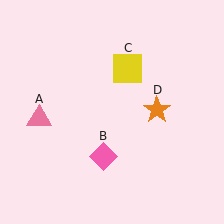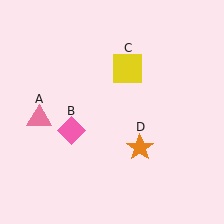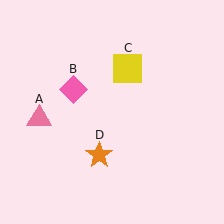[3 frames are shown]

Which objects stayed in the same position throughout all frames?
Pink triangle (object A) and yellow square (object C) remained stationary.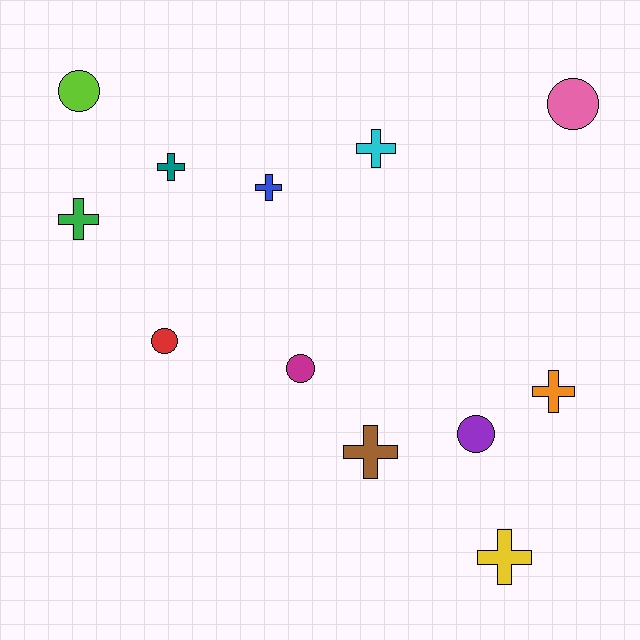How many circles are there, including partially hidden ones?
There are 5 circles.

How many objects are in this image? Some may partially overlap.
There are 12 objects.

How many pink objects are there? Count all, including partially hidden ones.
There is 1 pink object.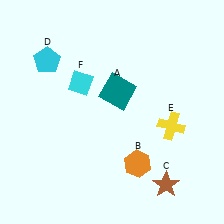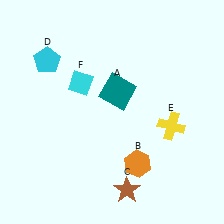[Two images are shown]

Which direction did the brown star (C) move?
The brown star (C) moved left.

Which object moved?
The brown star (C) moved left.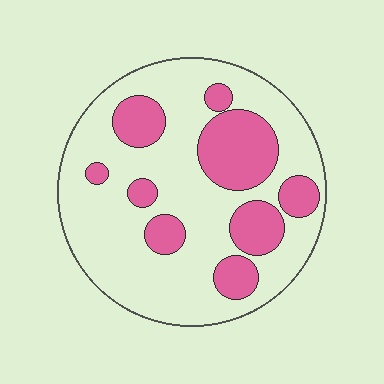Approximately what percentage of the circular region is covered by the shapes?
Approximately 30%.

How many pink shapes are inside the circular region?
9.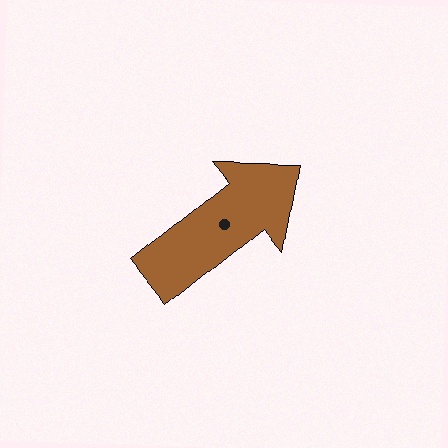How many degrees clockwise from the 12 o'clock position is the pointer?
Approximately 51 degrees.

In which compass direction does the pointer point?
Northeast.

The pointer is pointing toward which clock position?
Roughly 2 o'clock.